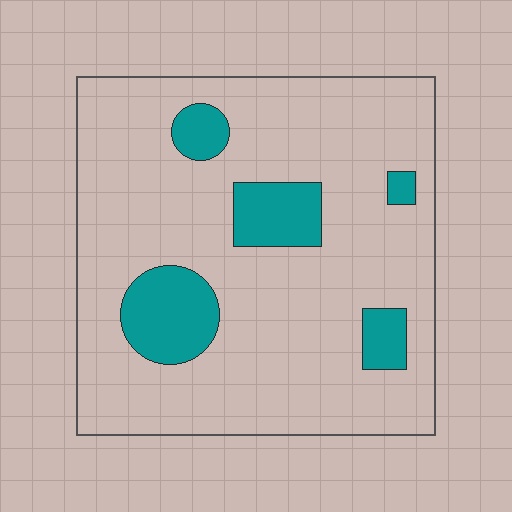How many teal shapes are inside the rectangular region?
5.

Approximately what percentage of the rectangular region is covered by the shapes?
Approximately 15%.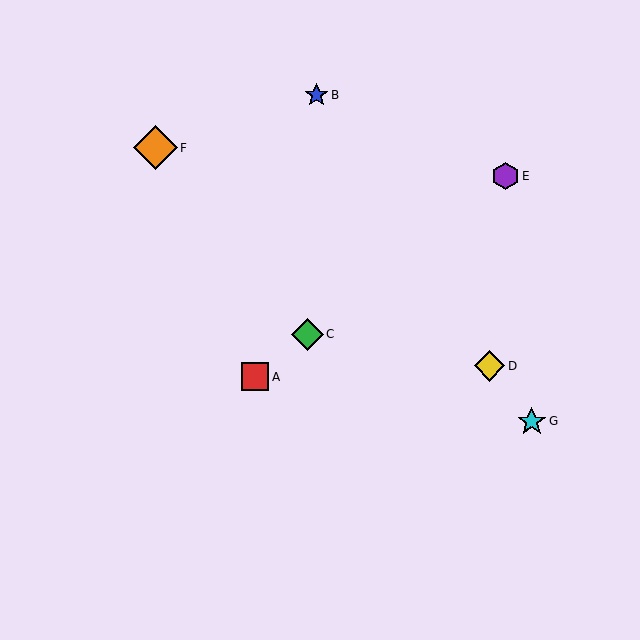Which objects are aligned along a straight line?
Objects A, C, E are aligned along a straight line.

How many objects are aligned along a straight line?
3 objects (A, C, E) are aligned along a straight line.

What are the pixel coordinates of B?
Object B is at (317, 95).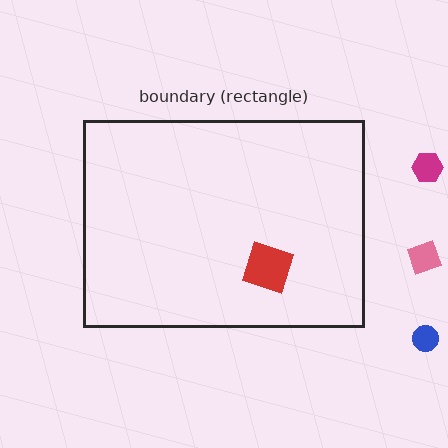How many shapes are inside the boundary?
1 inside, 3 outside.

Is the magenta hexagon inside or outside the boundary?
Outside.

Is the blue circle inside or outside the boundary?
Outside.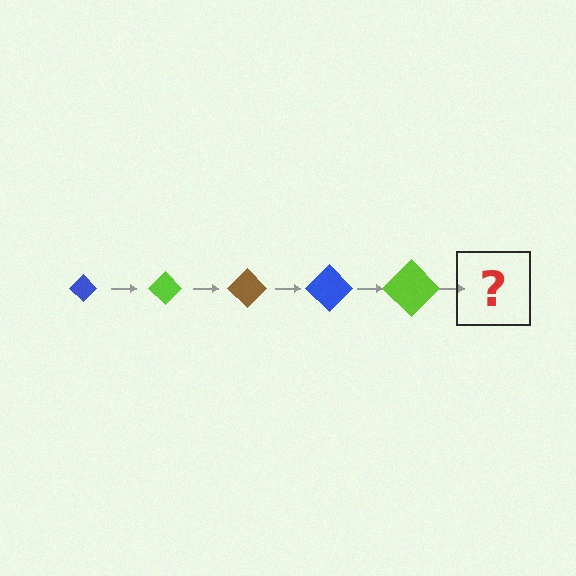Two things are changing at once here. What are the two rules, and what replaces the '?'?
The two rules are that the diamond grows larger each step and the color cycles through blue, lime, and brown. The '?' should be a brown diamond, larger than the previous one.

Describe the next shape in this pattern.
It should be a brown diamond, larger than the previous one.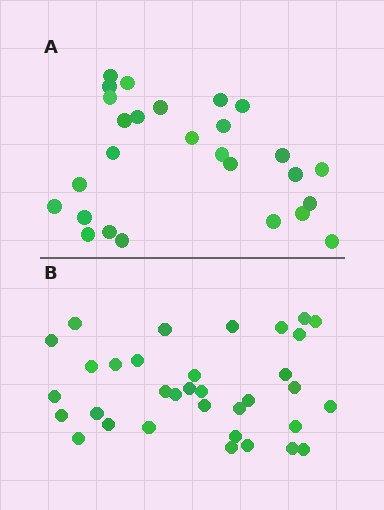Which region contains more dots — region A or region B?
Region B (the bottom region) has more dots.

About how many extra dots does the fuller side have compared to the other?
Region B has roughly 8 or so more dots than region A.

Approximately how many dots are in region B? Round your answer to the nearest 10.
About 30 dots. (The exact count is 34, which rounds to 30.)